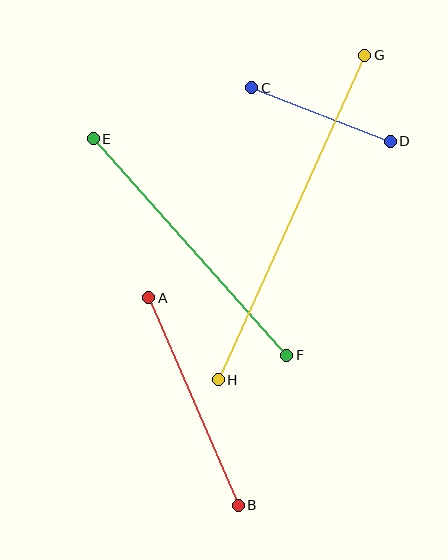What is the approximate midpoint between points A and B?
The midpoint is at approximately (193, 402) pixels.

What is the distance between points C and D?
The distance is approximately 149 pixels.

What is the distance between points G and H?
The distance is approximately 356 pixels.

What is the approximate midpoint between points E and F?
The midpoint is at approximately (190, 247) pixels.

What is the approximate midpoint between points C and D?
The midpoint is at approximately (321, 114) pixels.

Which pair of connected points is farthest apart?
Points G and H are farthest apart.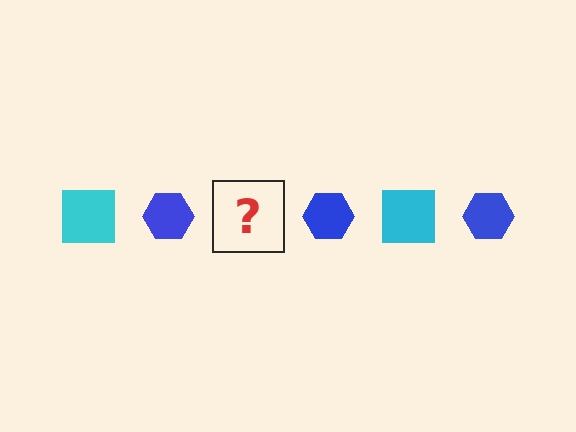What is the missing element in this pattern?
The missing element is a cyan square.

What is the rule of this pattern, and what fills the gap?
The rule is that the pattern alternates between cyan square and blue hexagon. The gap should be filled with a cyan square.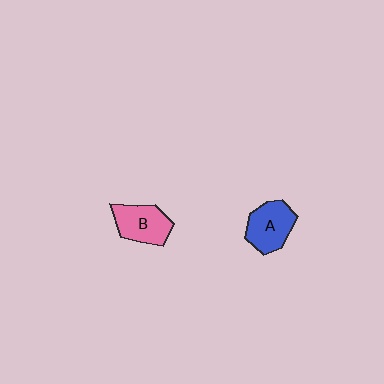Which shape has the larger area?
Shape A (blue).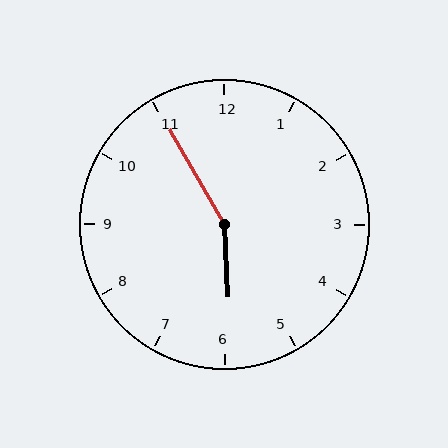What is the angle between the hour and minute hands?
Approximately 152 degrees.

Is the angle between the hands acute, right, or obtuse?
It is obtuse.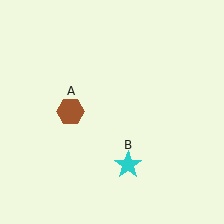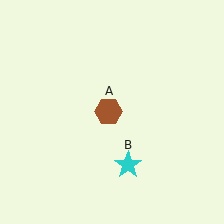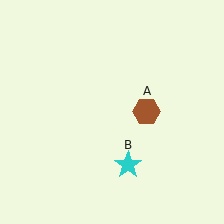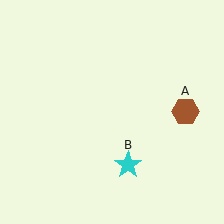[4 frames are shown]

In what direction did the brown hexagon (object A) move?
The brown hexagon (object A) moved right.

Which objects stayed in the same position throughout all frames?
Cyan star (object B) remained stationary.